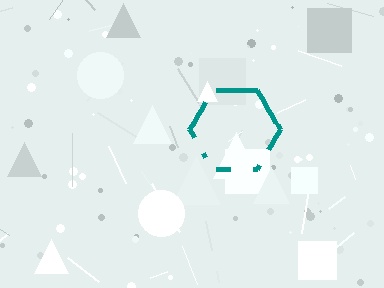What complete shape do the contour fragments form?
The contour fragments form a hexagon.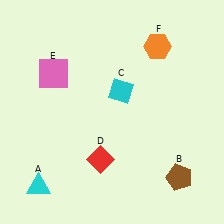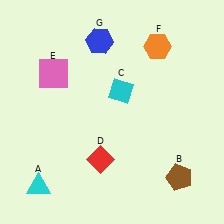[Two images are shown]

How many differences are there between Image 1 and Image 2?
There is 1 difference between the two images.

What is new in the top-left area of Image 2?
A blue hexagon (G) was added in the top-left area of Image 2.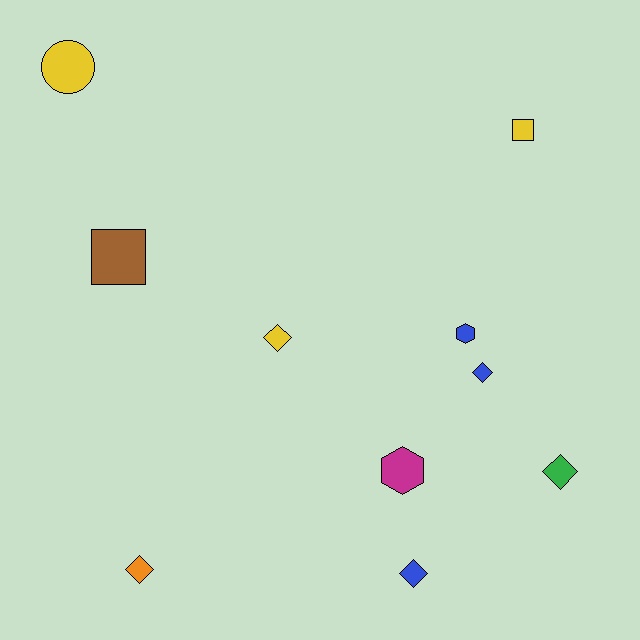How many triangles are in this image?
There are no triangles.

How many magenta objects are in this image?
There is 1 magenta object.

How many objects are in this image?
There are 10 objects.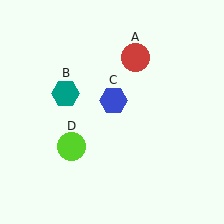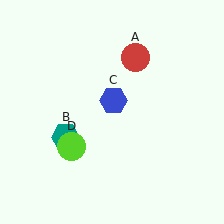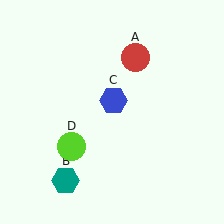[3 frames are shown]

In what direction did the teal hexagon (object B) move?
The teal hexagon (object B) moved down.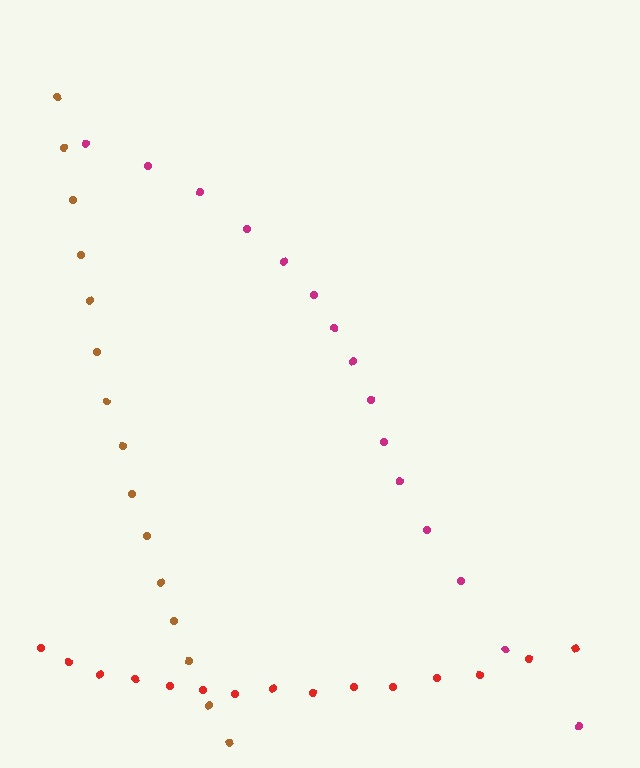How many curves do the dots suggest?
There are 3 distinct paths.